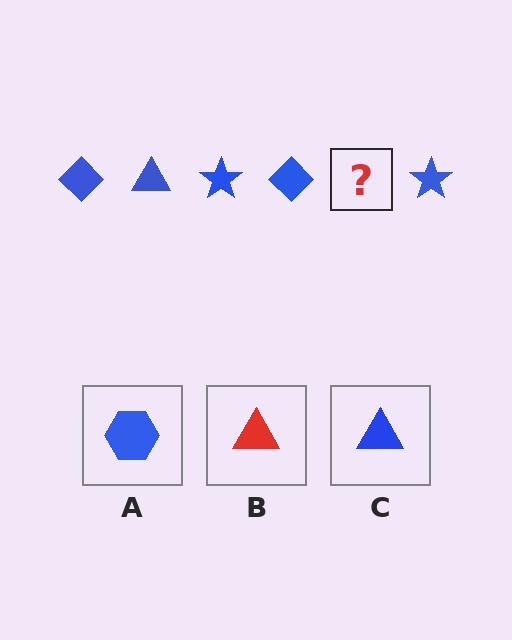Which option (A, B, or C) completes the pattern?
C.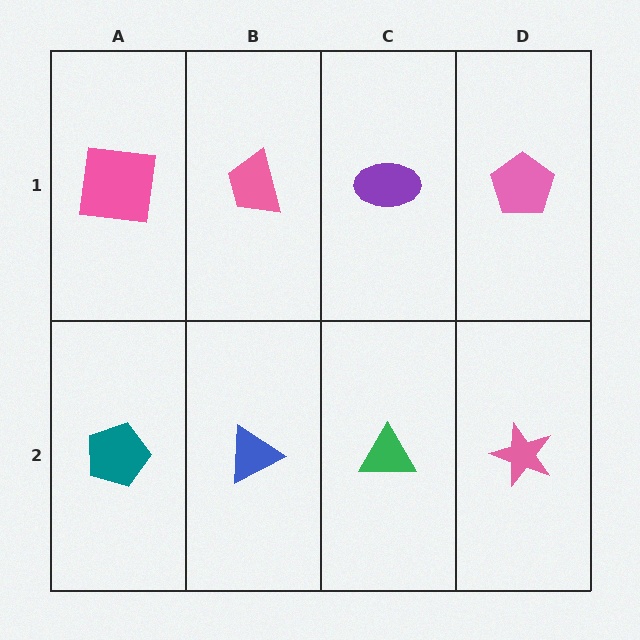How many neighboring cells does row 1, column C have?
3.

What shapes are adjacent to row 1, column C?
A green triangle (row 2, column C), a pink trapezoid (row 1, column B), a pink pentagon (row 1, column D).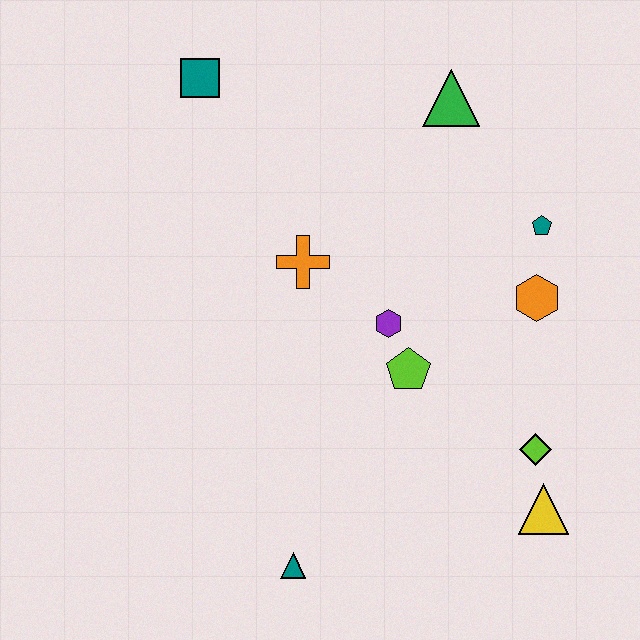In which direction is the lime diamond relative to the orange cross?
The lime diamond is to the right of the orange cross.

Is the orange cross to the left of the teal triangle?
No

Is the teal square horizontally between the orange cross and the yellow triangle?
No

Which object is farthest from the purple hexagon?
The teal square is farthest from the purple hexagon.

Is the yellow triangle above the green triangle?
No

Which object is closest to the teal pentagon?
The orange hexagon is closest to the teal pentagon.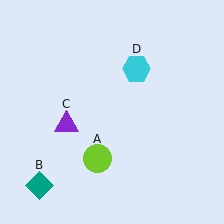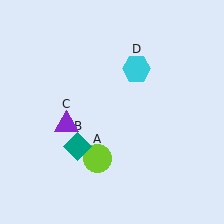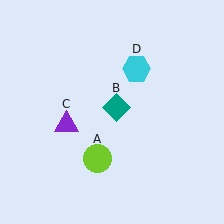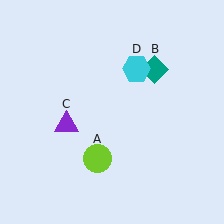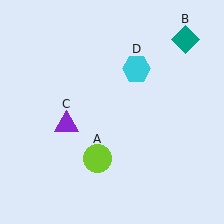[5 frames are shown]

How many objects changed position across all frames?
1 object changed position: teal diamond (object B).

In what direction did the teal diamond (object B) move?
The teal diamond (object B) moved up and to the right.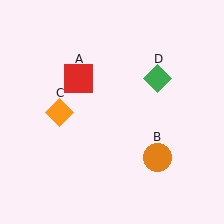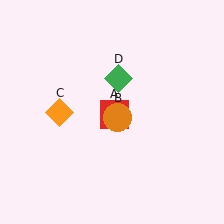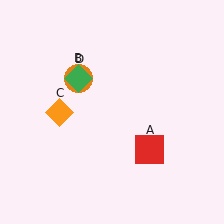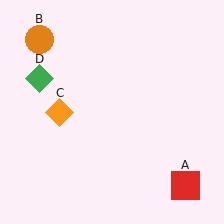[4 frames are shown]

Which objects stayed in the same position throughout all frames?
Orange diamond (object C) remained stationary.